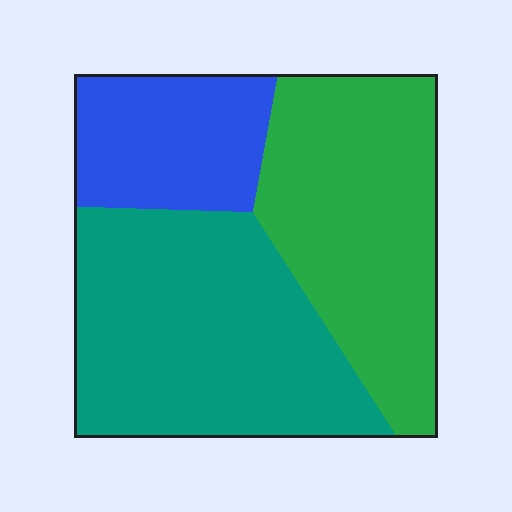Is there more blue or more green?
Green.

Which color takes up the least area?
Blue, at roughly 20%.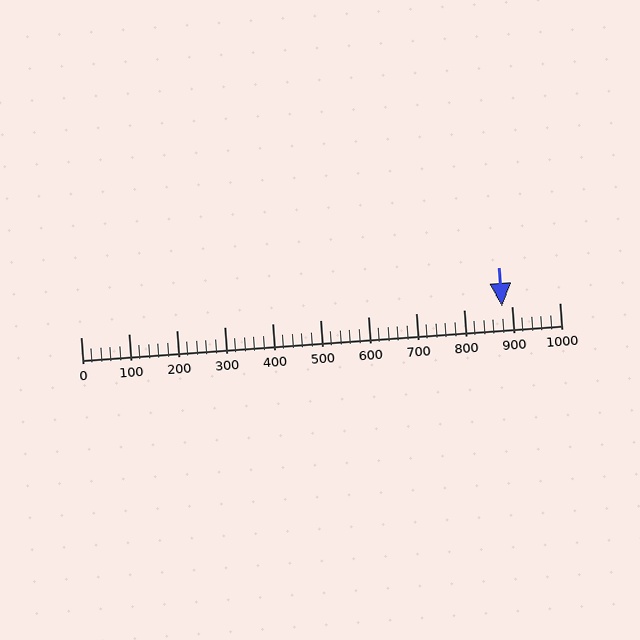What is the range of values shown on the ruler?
The ruler shows values from 0 to 1000.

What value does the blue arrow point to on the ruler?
The blue arrow points to approximately 881.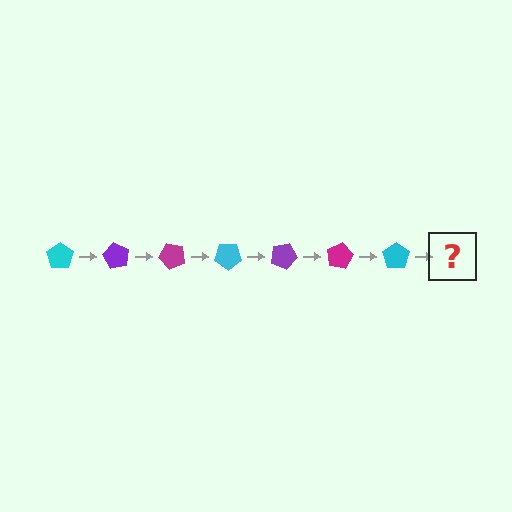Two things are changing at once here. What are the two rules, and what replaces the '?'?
The two rules are that it rotates 60 degrees each step and the color cycles through cyan, purple, and magenta. The '?' should be a purple pentagon, rotated 420 degrees from the start.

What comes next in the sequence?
The next element should be a purple pentagon, rotated 420 degrees from the start.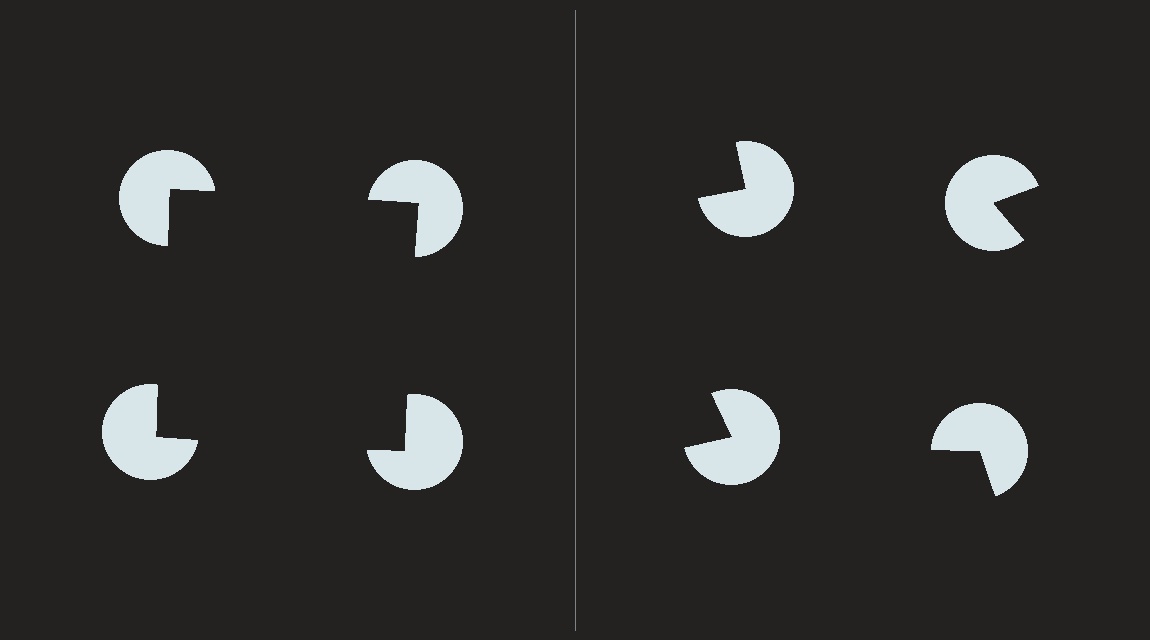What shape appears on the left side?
An illusory square.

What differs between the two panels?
The pac-man discs are positioned identically on both sides; only the wedge orientations differ. On the left they align to a square; on the right they are misaligned.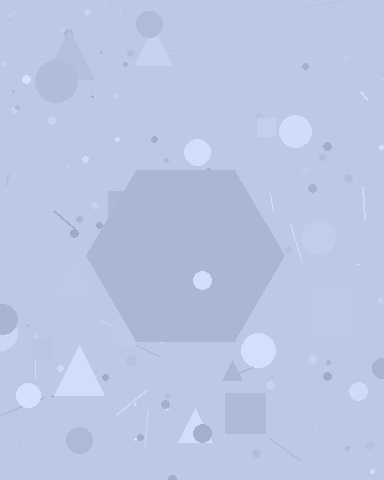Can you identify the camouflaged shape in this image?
The camouflaged shape is a hexagon.